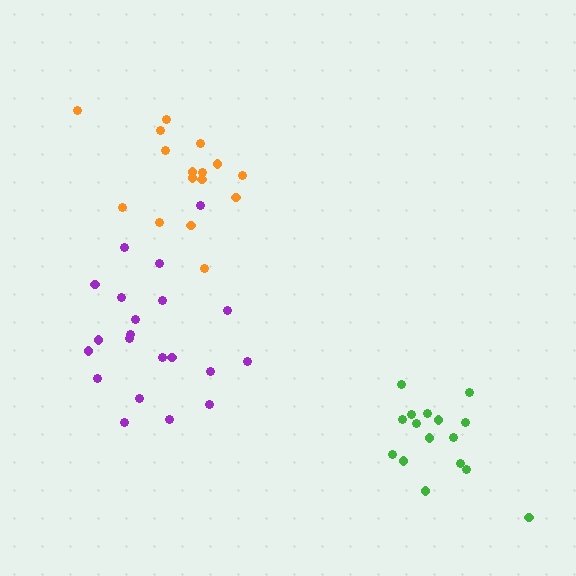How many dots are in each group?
Group 1: 21 dots, Group 2: 16 dots, Group 3: 16 dots (53 total).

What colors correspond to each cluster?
The clusters are colored: purple, orange, green.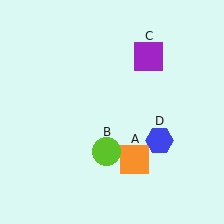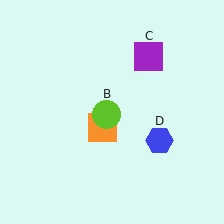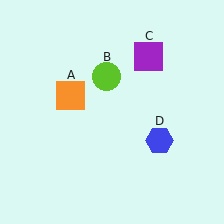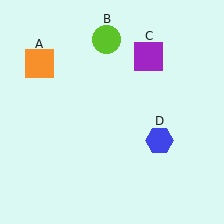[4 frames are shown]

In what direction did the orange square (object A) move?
The orange square (object A) moved up and to the left.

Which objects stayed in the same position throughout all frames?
Purple square (object C) and blue hexagon (object D) remained stationary.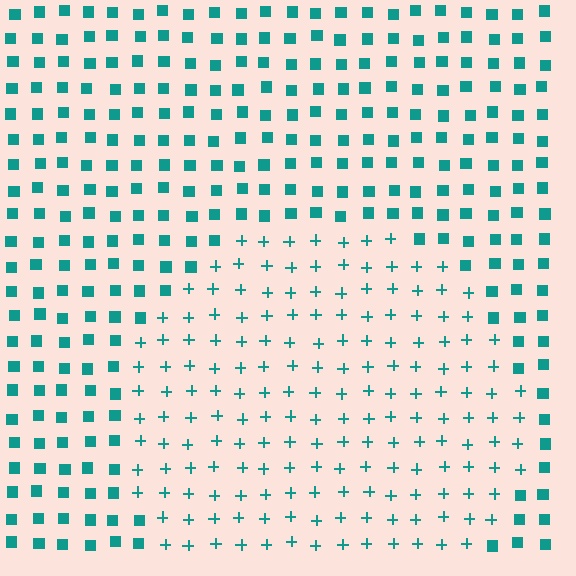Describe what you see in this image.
The image is filled with small teal elements arranged in a uniform grid. A circle-shaped region contains plus signs, while the surrounding area contains squares. The boundary is defined purely by the change in element shape.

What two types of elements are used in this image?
The image uses plus signs inside the circle region and squares outside it.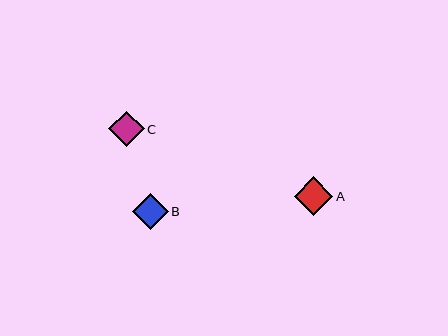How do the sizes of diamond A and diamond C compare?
Diamond A and diamond C are approximately the same size.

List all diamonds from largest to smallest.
From largest to smallest: A, B, C.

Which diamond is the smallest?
Diamond C is the smallest with a size of approximately 36 pixels.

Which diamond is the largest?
Diamond A is the largest with a size of approximately 38 pixels.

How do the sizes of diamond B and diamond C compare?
Diamond B and diamond C are approximately the same size.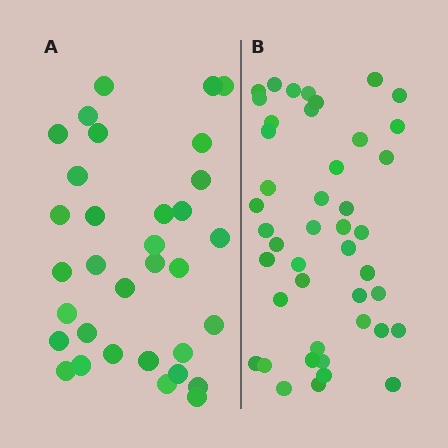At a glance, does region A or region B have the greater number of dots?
Region B (the right region) has more dots.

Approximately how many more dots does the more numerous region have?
Region B has roughly 12 or so more dots than region A.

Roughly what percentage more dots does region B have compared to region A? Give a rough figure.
About 35% more.